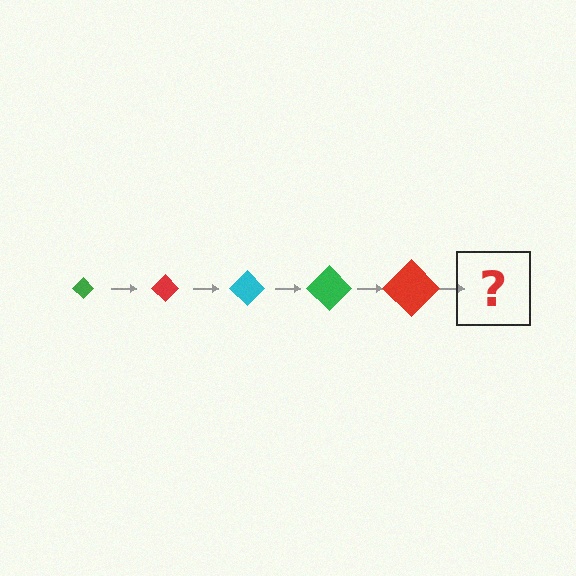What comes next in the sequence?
The next element should be a cyan diamond, larger than the previous one.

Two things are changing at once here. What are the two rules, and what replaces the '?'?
The two rules are that the diamond grows larger each step and the color cycles through green, red, and cyan. The '?' should be a cyan diamond, larger than the previous one.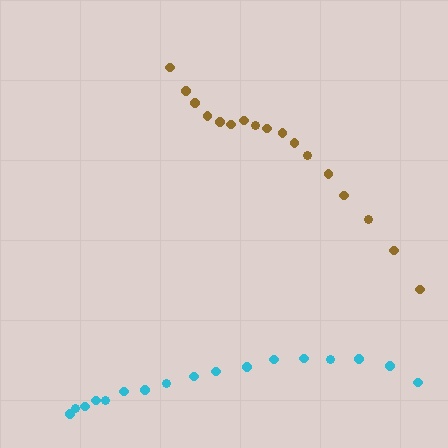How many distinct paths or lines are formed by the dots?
There are 2 distinct paths.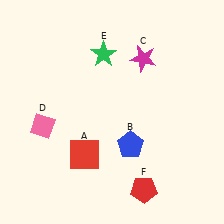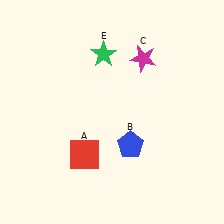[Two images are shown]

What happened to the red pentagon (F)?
The red pentagon (F) was removed in Image 2. It was in the bottom-right area of Image 1.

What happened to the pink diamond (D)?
The pink diamond (D) was removed in Image 2. It was in the bottom-left area of Image 1.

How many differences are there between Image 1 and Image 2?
There are 2 differences between the two images.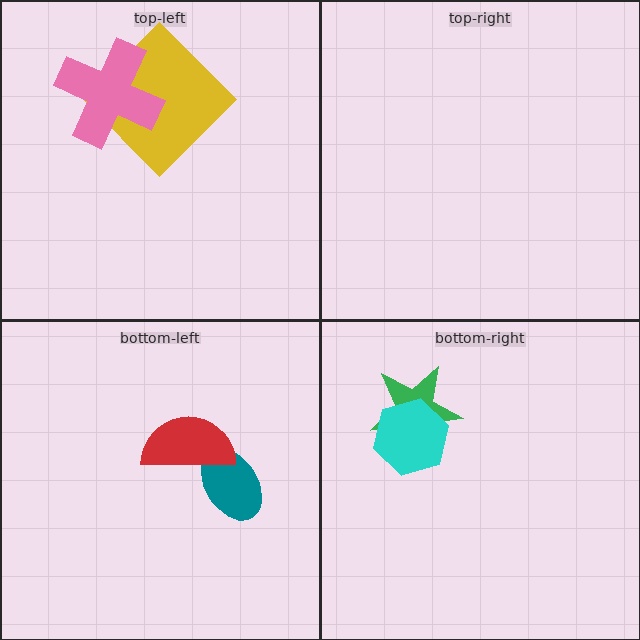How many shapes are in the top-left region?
2.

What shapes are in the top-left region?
The yellow diamond, the pink cross.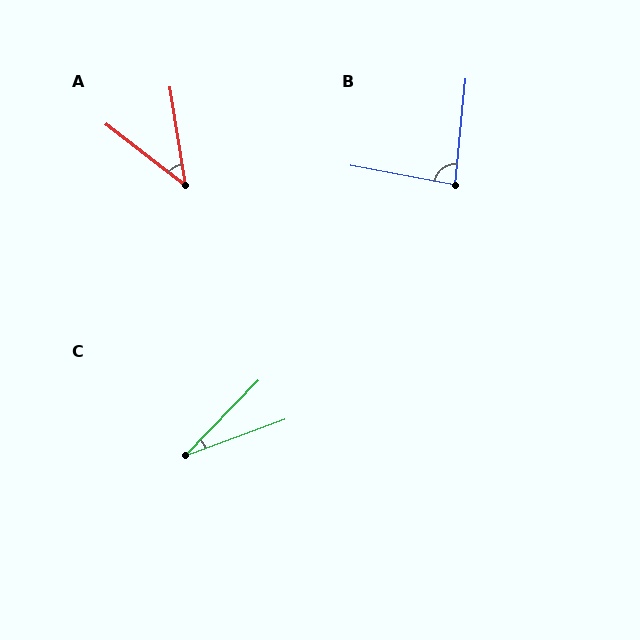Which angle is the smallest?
C, at approximately 26 degrees.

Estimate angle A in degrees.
Approximately 43 degrees.